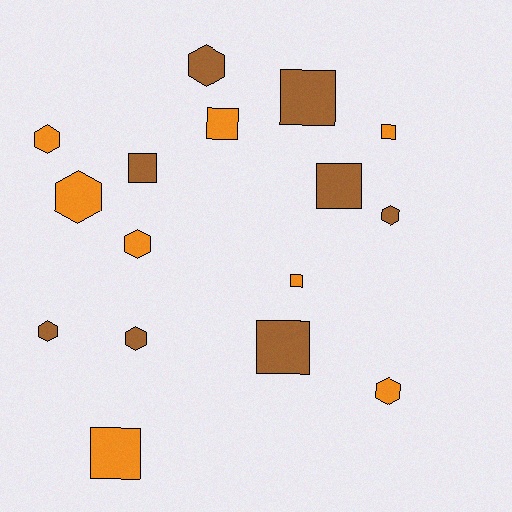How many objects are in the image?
There are 16 objects.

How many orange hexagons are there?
There are 4 orange hexagons.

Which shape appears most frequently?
Square, with 8 objects.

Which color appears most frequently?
Brown, with 8 objects.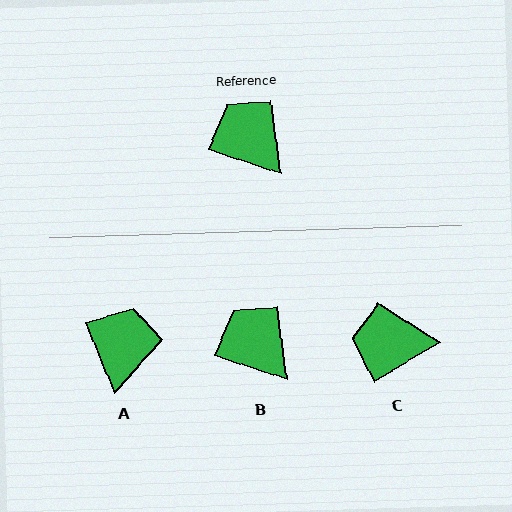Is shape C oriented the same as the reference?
No, it is off by about 50 degrees.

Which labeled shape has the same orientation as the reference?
B.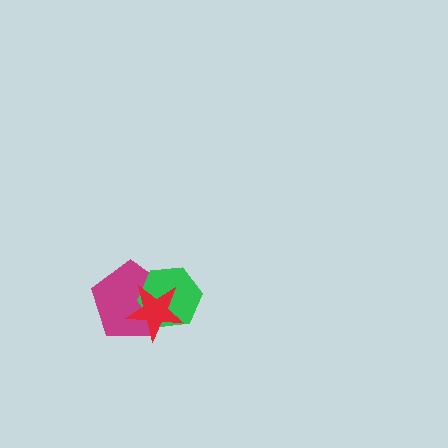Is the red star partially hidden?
No, no other shape covers it.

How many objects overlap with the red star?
2 objects overlap with the red star.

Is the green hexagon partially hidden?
Yes, it is partially covered by another shape.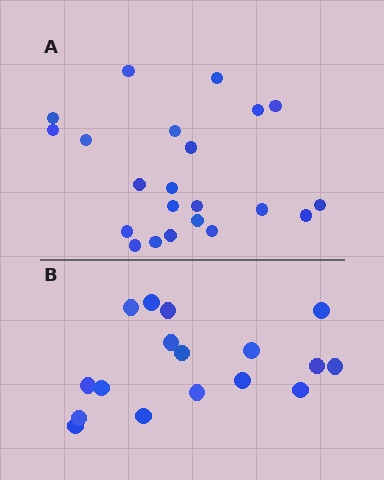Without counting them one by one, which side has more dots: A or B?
Region A (the top region) has more dots.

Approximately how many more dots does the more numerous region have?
Region A has about 5 more dots than region B.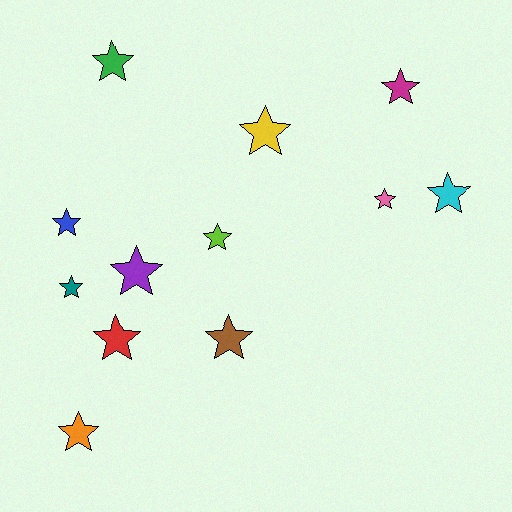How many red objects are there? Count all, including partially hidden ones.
There is 1 red object.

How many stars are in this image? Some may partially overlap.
There are 12 stars.